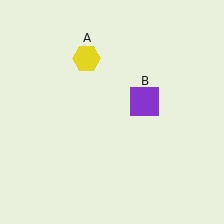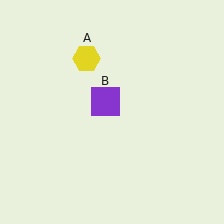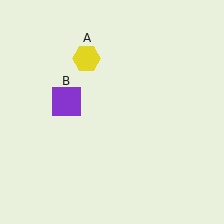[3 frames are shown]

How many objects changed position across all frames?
1 object changed position: purple square (object B).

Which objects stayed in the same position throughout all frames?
Yellow hexagon (object A) remained stationary.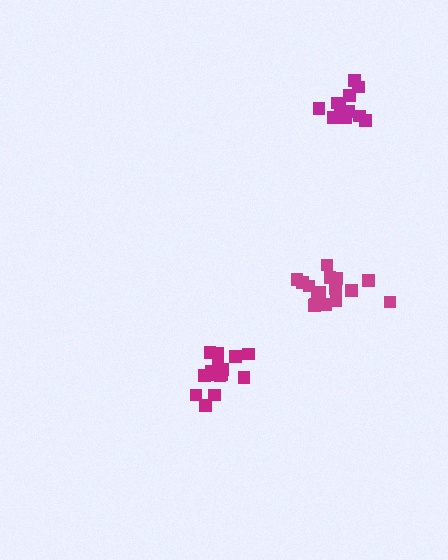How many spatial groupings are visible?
There are 3 spatial groupings.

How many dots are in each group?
Group 1: 12 dots, Group 2: 15 dots, Group 3: 17 dots (44 total).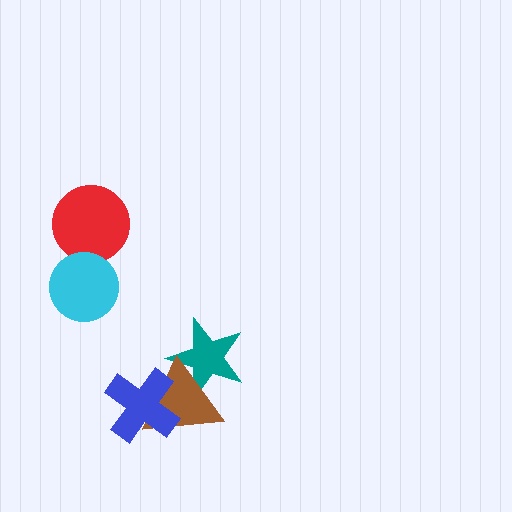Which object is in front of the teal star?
The brown triangle is in front of the teal star.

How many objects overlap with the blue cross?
1 object overlaps with the blue cross.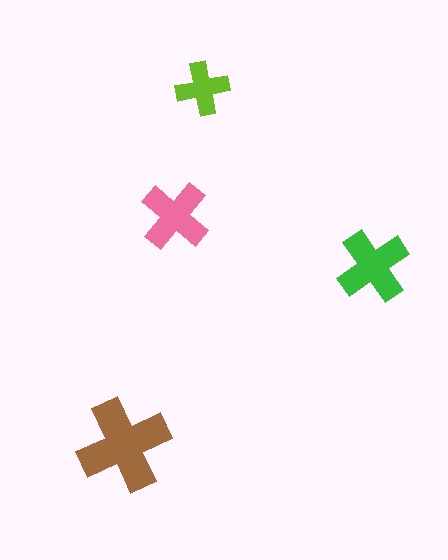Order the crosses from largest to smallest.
the brown one, the green one, the pink one, the lime one.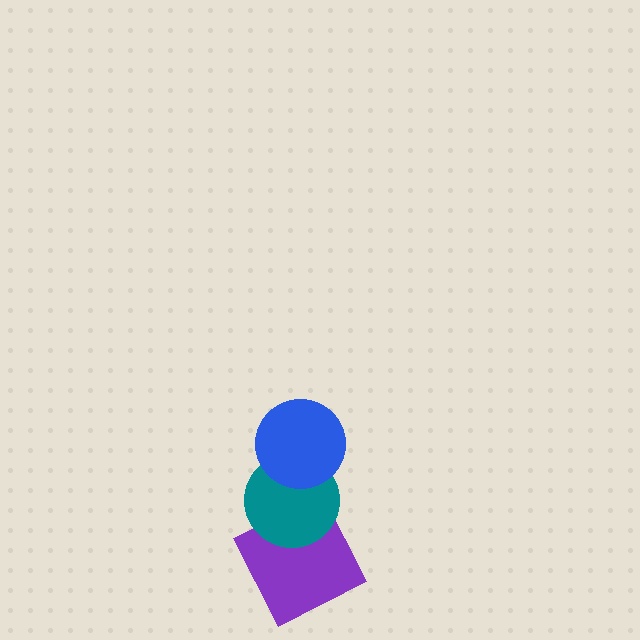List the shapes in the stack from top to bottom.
From top to bottom: the blue circle, the teal circle, the purple square.